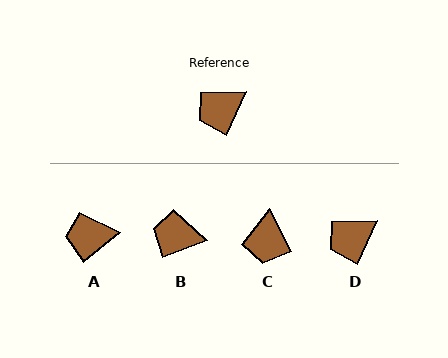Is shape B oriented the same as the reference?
No, it is off by about 44 degrees.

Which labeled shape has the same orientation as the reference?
D.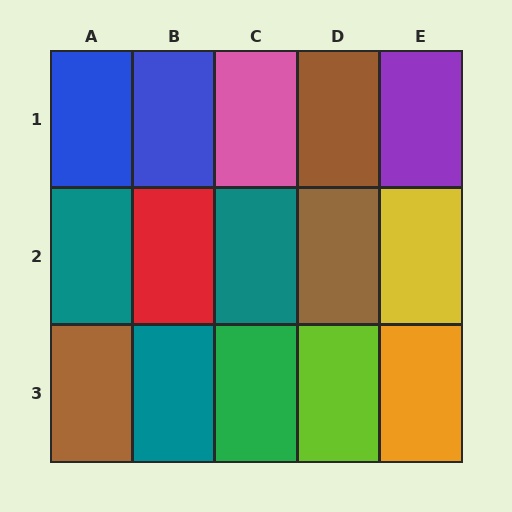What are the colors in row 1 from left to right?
Blue, blue, pink, brown, purple.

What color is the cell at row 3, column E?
Orange.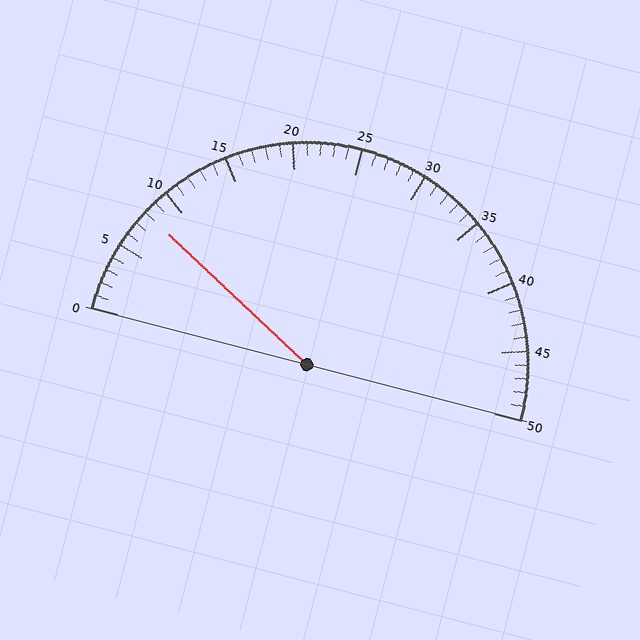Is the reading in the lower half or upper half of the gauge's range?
The reading is in the lower half of the range (0 to 50).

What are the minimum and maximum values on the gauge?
The gauge ranges from 0 to 50.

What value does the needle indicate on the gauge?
The needle indicates approximately 8.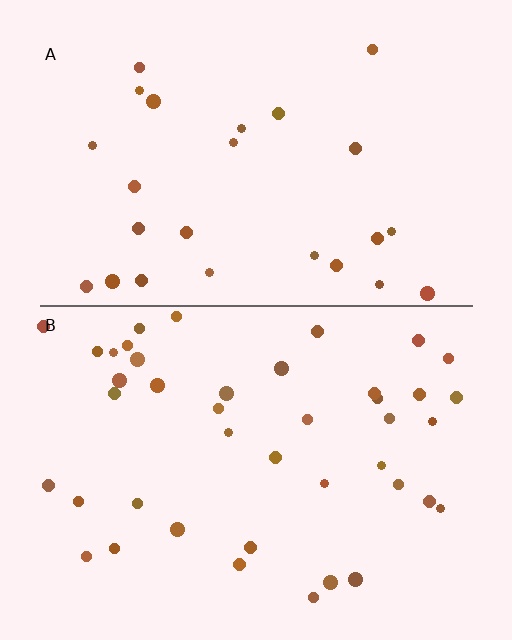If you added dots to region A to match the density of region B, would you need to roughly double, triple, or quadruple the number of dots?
Approximately double.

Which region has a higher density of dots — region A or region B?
B (the bottom).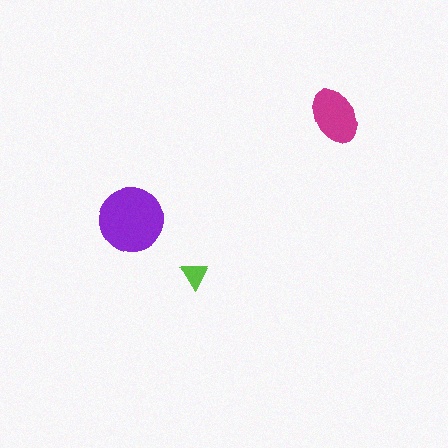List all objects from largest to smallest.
The purple circle, the magenta ellipse, the lime triangle.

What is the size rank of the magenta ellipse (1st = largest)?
2nd.